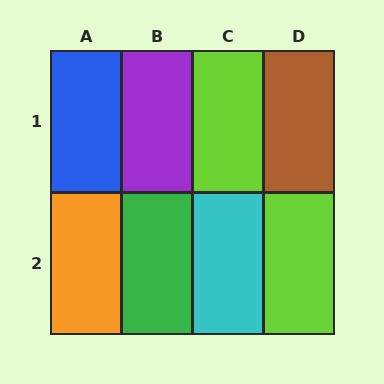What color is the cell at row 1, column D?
Brown.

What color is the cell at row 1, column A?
Blue.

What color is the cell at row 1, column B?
Purple.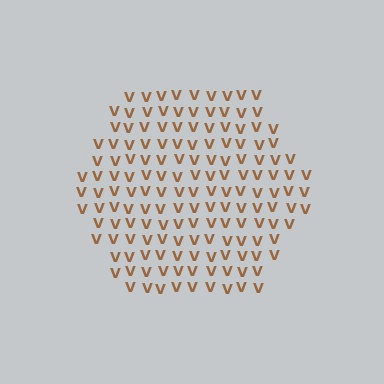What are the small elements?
The small elements are letter V's.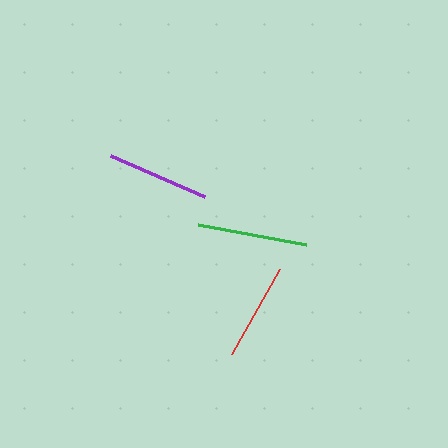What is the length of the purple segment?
The purple segment is approximately 103 pixels long.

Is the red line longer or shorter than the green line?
The green line is longer than the red line.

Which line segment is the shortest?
The red line is the shortest at approximately 98 pixels.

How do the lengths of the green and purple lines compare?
The green and purple lines are approximately the same length.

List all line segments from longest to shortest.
From longest to shortest: green, purple, red.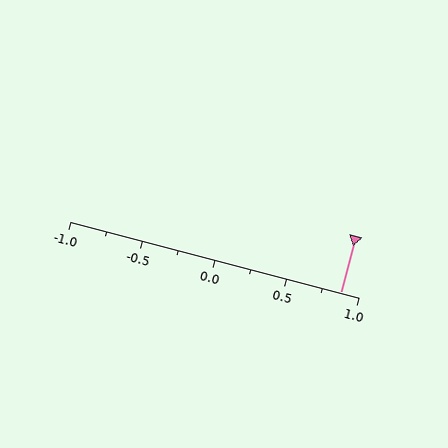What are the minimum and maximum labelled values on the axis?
The axis runs from -1.0 to 1.0.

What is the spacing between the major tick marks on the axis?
The major ticks are spaced 0.5 apart.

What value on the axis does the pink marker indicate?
The marker indicates approximately 0.88.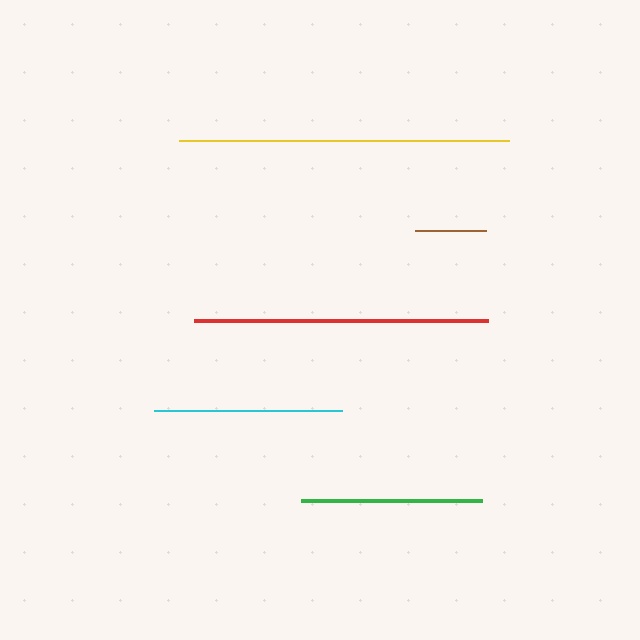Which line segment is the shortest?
The brown line is the shortest at approximately 71 pixels.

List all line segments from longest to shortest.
From longest to shortest: yellow, red, cyan, green, brown.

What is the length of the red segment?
The red segment is approximately 294 pixels long.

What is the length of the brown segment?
The brown segment is approximately 71 pixels long.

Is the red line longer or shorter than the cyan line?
The red line is longer than the cyan line.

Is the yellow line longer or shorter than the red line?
The yellow line is longer than the red line.